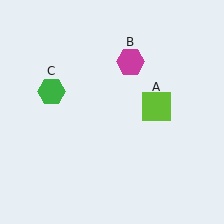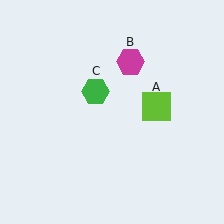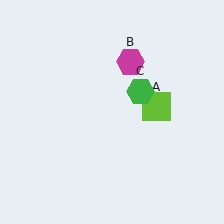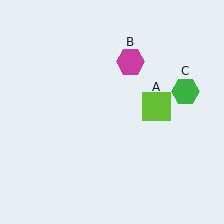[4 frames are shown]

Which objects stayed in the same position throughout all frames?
Lime square (object A) and magenta hexagon (object B) remained stationary.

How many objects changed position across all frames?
1 object changed position: green hexagon (object C).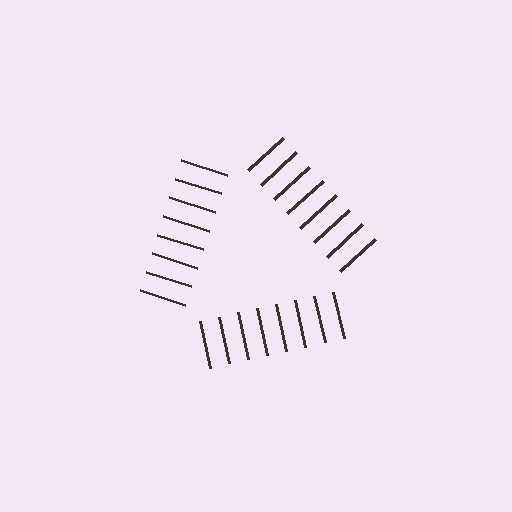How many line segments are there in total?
24 — 8 along each of the 3 edges.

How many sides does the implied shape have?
3 sides — the line-ends trace a triangle.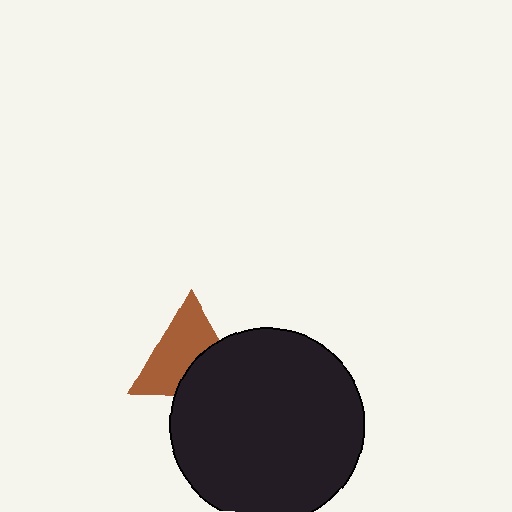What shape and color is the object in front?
The object in front is a black circle.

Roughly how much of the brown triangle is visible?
About half of it is visible (roughly 63%).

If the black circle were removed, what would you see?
You would see the complete brown triangle.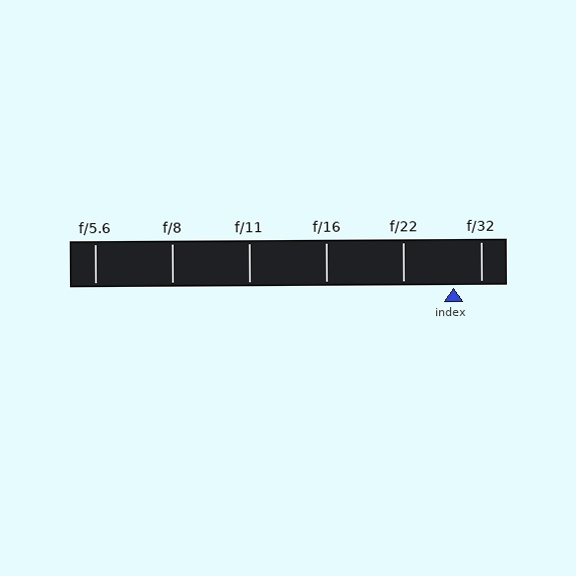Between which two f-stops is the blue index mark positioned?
The index mark is between f/22 and f/32.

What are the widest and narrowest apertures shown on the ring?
The widest aperture shown is f/5.6 and the narrowest is f/32.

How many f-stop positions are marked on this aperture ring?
There are 6 f-stop positions marked.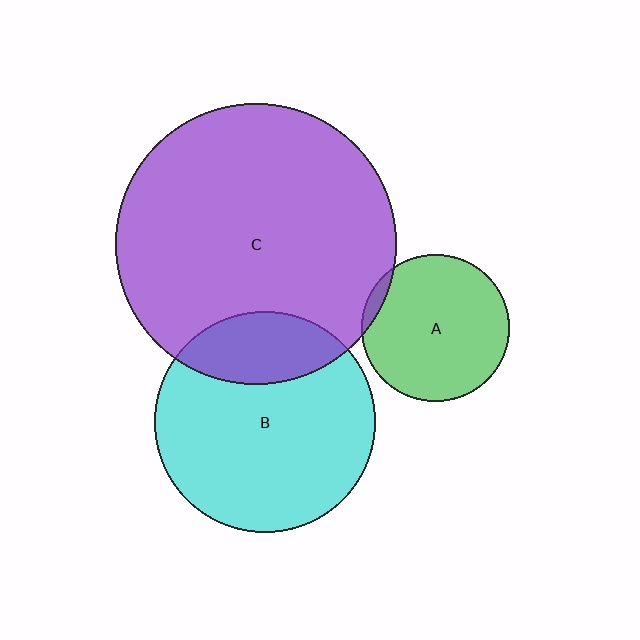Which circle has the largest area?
Circle C (purple).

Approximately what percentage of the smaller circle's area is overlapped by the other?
Approximately 5%.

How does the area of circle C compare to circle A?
Approximately 3.6 times.